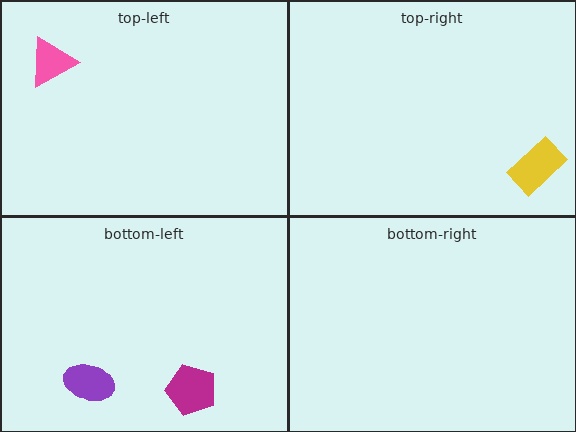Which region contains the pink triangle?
The top-left region.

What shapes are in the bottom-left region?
The purple ellipse, the magenta pentagon.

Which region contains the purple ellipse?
The bottom-left region.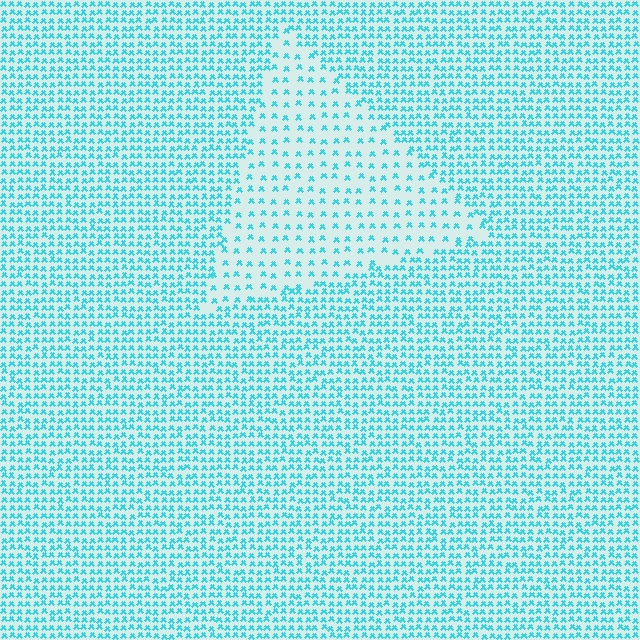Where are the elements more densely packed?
The elements are more densely packed outside the triangle boundary.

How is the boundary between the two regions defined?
The boundary is defined by a change in element density (approximately 2.3x ratio). All elements are the same color, size, and shape.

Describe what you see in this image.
The image contains small cyan elements arranged at two different densities. A triangle-shaped region is visible where the elements are less densely packed than the surrounding area.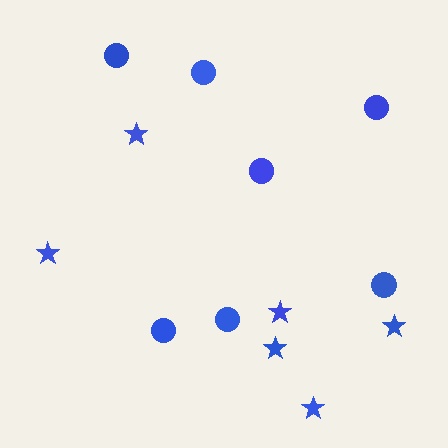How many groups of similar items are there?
There are 2 groups: one group of stars (6) and one group of circles (7).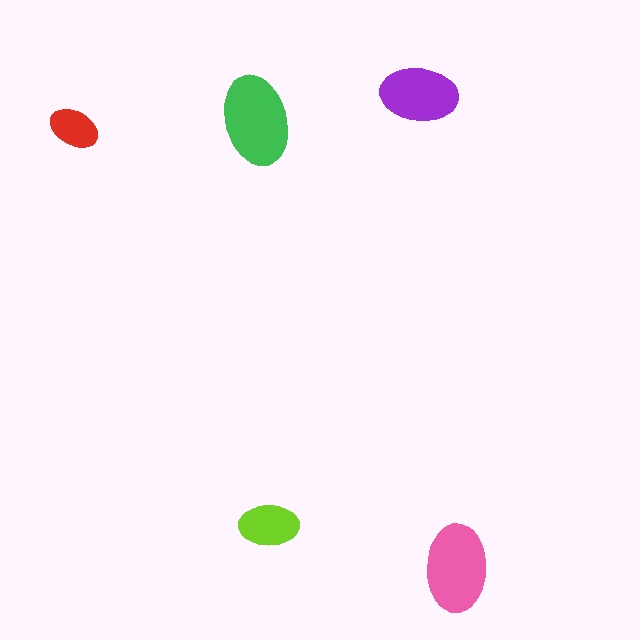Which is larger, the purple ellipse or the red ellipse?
The purple one.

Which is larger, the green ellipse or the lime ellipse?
The green one.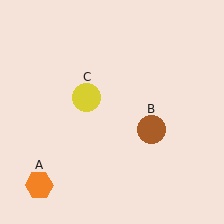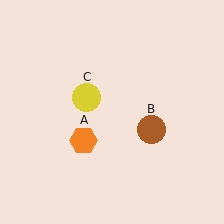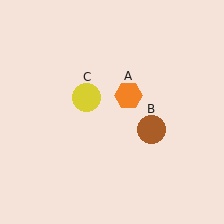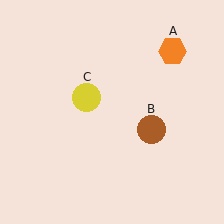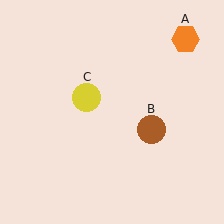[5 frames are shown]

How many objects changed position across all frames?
1 object changed position: orange hexagon (object A).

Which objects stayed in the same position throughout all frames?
Brown circle (object B) and yellow circle (object C) remained stationary.